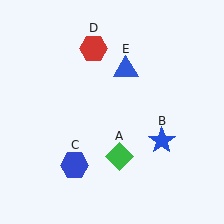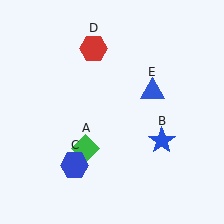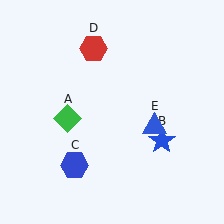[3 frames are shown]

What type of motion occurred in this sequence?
The green diamond (object A), blue triangle (object E) rotated clockwise around the center of the scene.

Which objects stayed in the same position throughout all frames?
Blue star (object B) and blue hexagon (object C) and red hexagon (object D) remained stationary.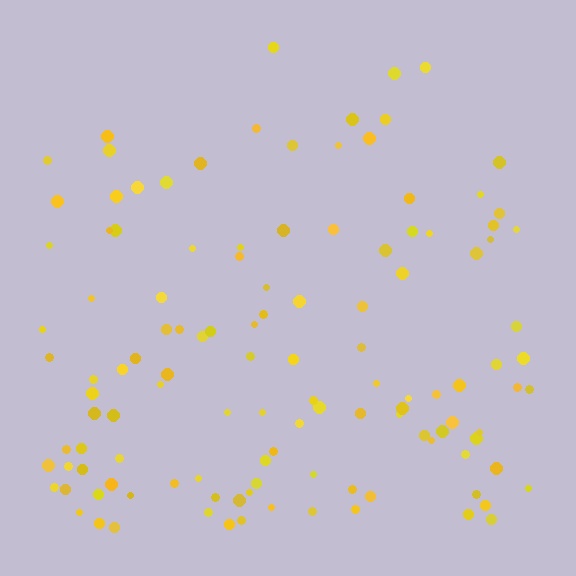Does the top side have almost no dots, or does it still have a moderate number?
Still a moderate number, just noticeably fewer than the bottom.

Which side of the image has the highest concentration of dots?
The bottom.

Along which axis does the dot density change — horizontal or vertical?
Vertical.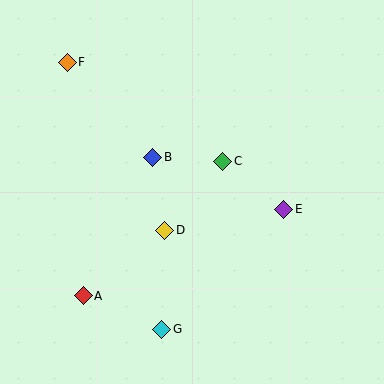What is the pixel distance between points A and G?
The distance between A and G is 86 pixels.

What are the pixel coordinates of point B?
Point B is at (153, 157).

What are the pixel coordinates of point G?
Point G is at (162, 329).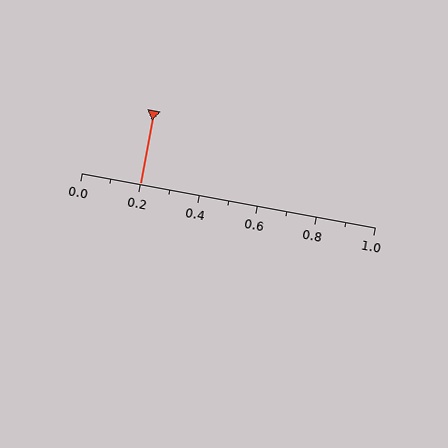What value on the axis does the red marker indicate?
The marker indicates approximately 0.2.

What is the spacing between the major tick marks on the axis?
The major ticks are spaced 0.2 apart.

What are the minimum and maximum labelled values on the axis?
The axis runs from 0.0 to 1.0.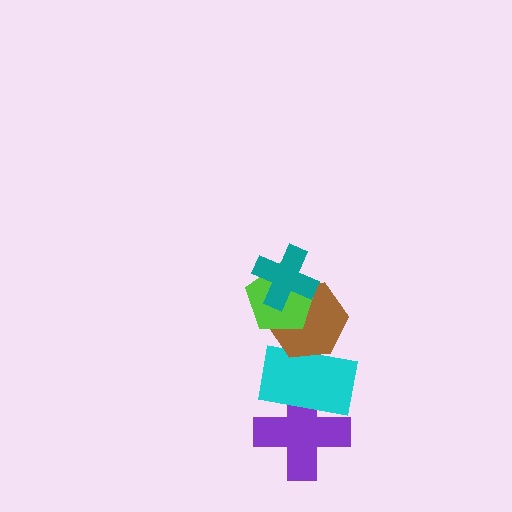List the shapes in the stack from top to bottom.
From top to bottom: the teal cross, the lime pentagon, the brown hexagon, the cyan rectangle, the purple cross.